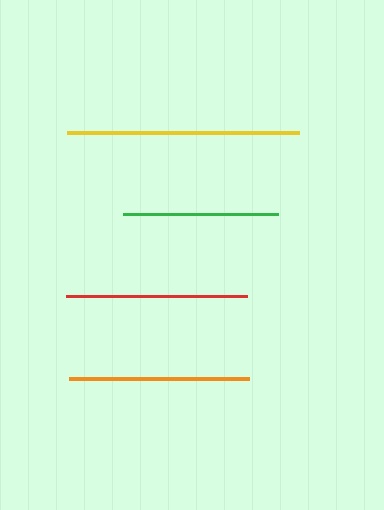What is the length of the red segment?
The red segment is approximately 181 pixels long.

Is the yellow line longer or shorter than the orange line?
The yellow line is longer than the orange line.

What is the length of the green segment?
The green segment is approximately 155 pixels long.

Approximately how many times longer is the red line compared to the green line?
The red line is approximately 1.2 times the length of the green line.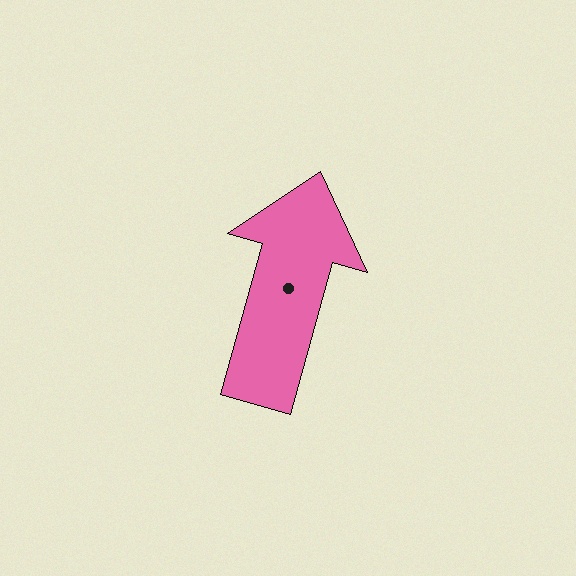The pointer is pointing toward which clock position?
Roughly 1 o'clock.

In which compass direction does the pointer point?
North.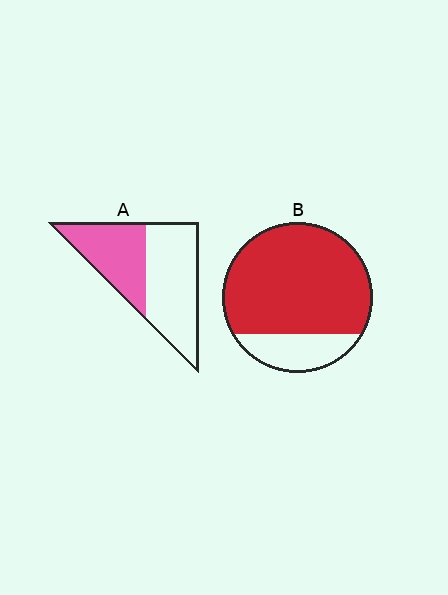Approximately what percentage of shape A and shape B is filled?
A is approximately 40% and B is approximately 80%.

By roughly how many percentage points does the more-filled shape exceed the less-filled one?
By roughly 35 percentage points (B over A).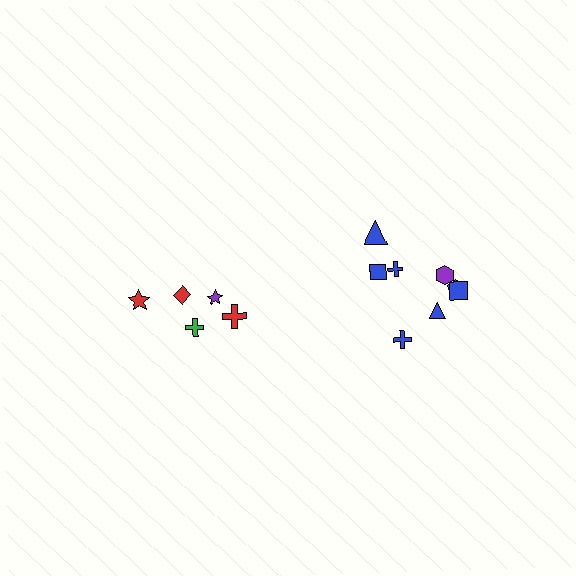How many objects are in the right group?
There are 8 objects.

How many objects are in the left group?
There are 5 objects.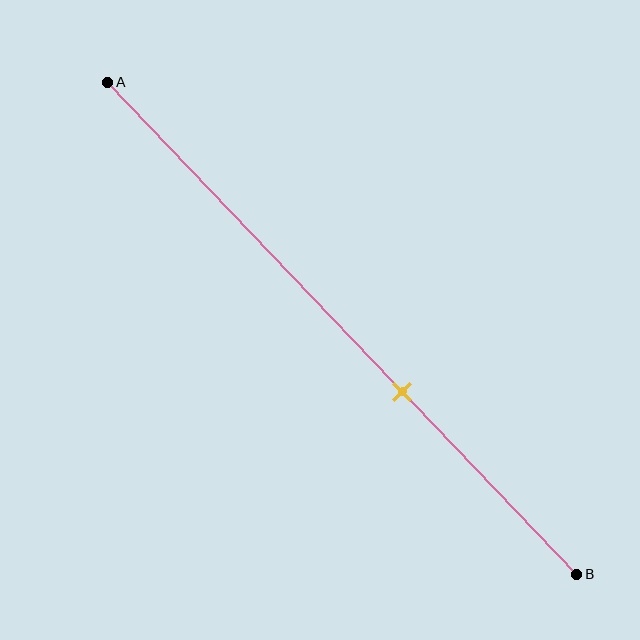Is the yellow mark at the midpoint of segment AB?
No, the mark is at about 65% from A, not at the 50% midpoint.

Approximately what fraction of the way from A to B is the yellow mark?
The yellow mark is approximately 65% of the way from A to B.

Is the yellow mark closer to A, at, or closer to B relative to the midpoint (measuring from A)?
The yellow mark is closer to point B than the midpoint of segment AB.